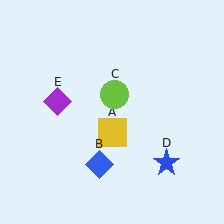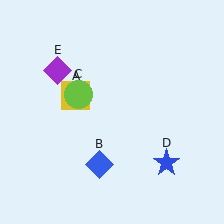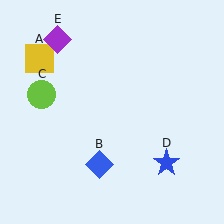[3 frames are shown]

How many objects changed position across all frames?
3 objects changed position: yellow square (object A), lime circle (object C), purple diamond (object E).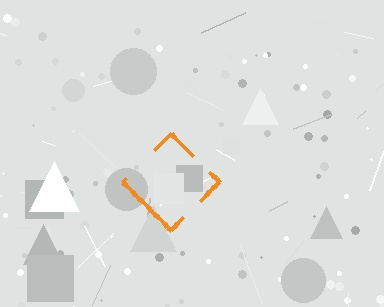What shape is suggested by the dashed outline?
The dashed outline suggests a diamond.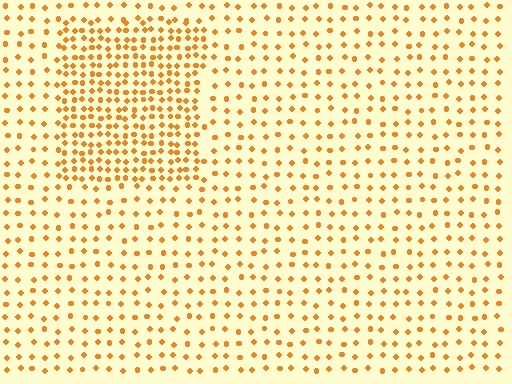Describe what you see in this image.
The image contains small orange elements arranged at two different densities. A rectangle-shaped region is visible where the elements are more densely packed than the surrounding area.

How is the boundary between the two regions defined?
The boundary is defined by a change in element density (approximately 2.2x ratio). All elements are the same color, size, and shape.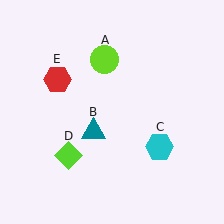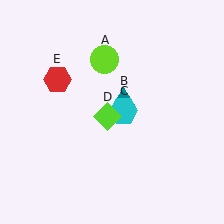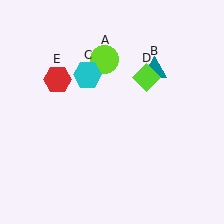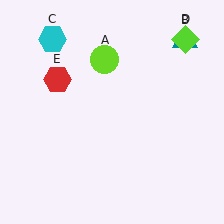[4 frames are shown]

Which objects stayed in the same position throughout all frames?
Lime circle (object A) and red hexagon (object E) remained stationary.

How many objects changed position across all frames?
3 objects changed position: teal triangle (object B), cyan hexagon (object C), lime diamond (object D).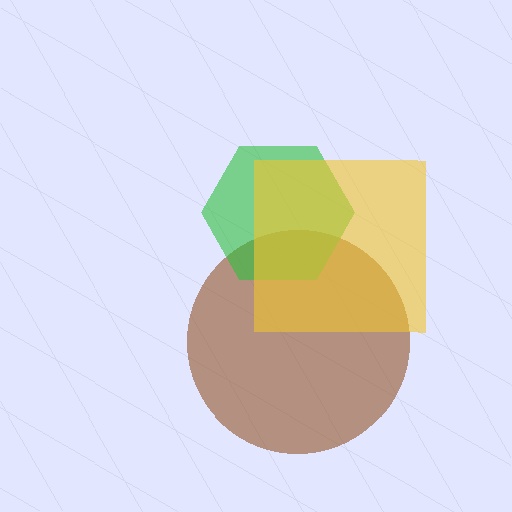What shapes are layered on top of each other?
The layered shapes are: a brown circle, a green hexagon, a yellow square.